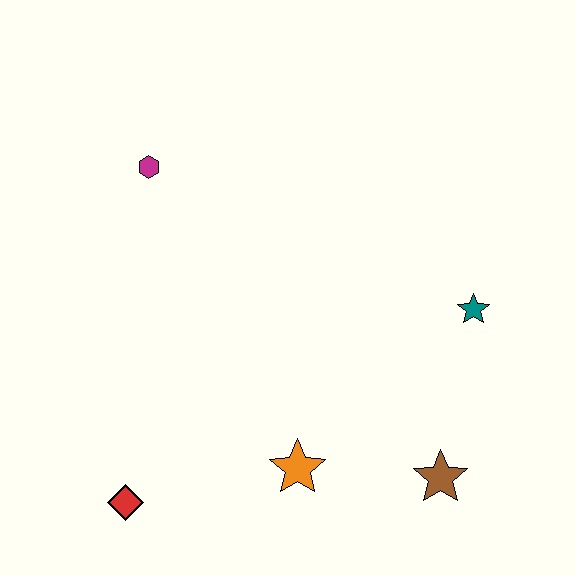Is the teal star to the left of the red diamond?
No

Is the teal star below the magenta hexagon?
Yes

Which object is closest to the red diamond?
The orange star is closest to the red diamond.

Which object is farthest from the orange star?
The magenta hexagon is farthest from the orange star.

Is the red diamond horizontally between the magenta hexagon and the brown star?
No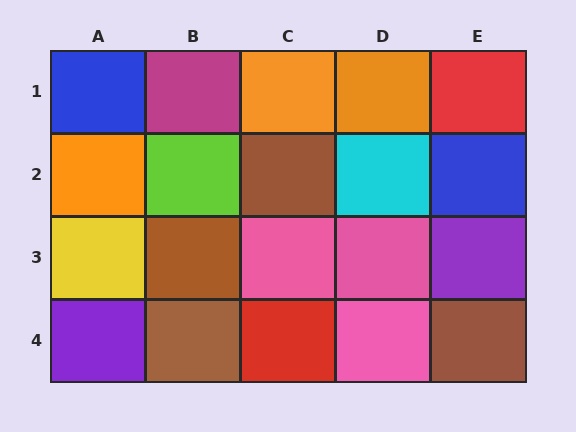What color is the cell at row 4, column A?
Purple.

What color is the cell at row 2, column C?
Brown.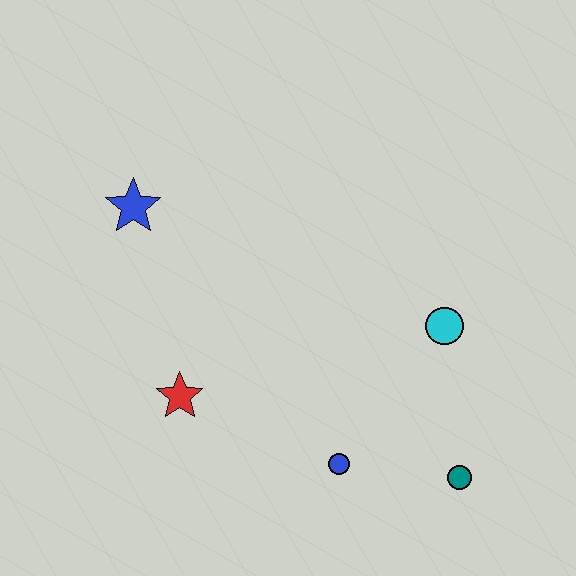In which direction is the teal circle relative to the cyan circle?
The teal circle is below the cyan circle.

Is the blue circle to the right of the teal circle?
No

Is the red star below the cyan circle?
Yes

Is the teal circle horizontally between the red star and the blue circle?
No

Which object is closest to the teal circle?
The blue circle is closest to the teal circle.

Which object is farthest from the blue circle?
The blue star is farthest from the blue circle.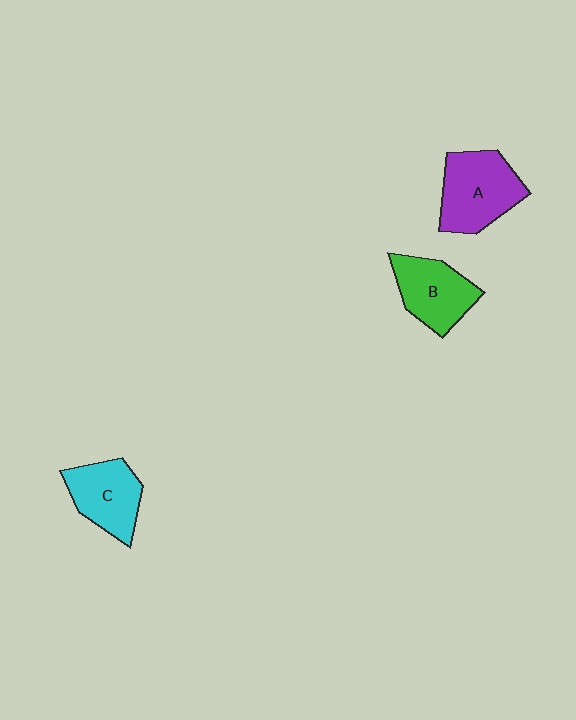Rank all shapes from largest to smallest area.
From largest to smallest: A (purple), B (green), C (cyan).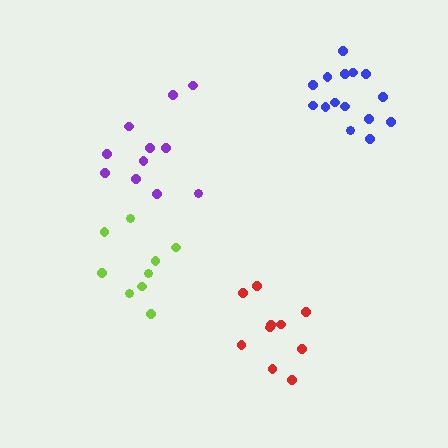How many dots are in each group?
Group 1: 11 dots, Group 2: 15 dots, Group 3: 10 dots, Group 4: 9 dots (45 total).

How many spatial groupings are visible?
There are 4 spatial groupings.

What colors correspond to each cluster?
The clusters are colored: purple, blue, red, lime.